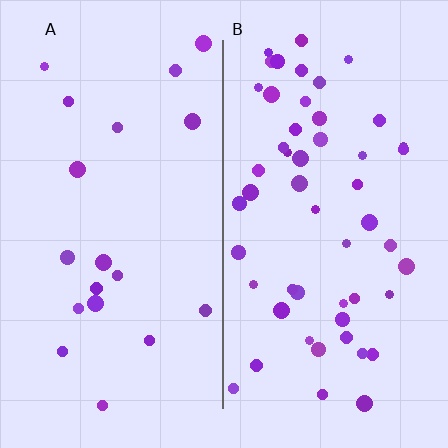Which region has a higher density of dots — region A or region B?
B (the right).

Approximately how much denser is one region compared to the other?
Approximately 2.8× — region B over region A.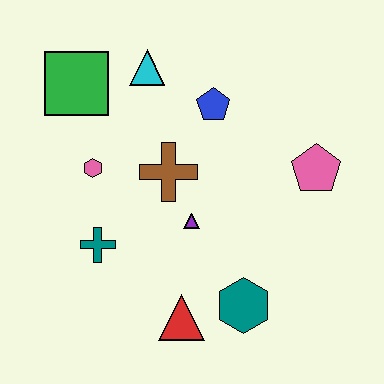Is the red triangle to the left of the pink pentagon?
Yes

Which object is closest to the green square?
The cyan triangle is closest to the green square.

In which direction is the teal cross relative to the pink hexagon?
The teal cross is below the pink hexagon.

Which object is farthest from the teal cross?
The pink pentagon is farthest from the teal cross.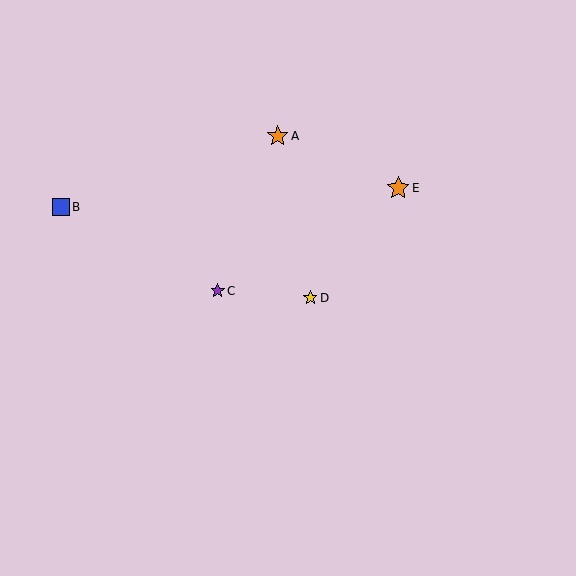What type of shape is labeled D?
Shape D is a yellow star.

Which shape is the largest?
The orange star (labeled E) is the largest.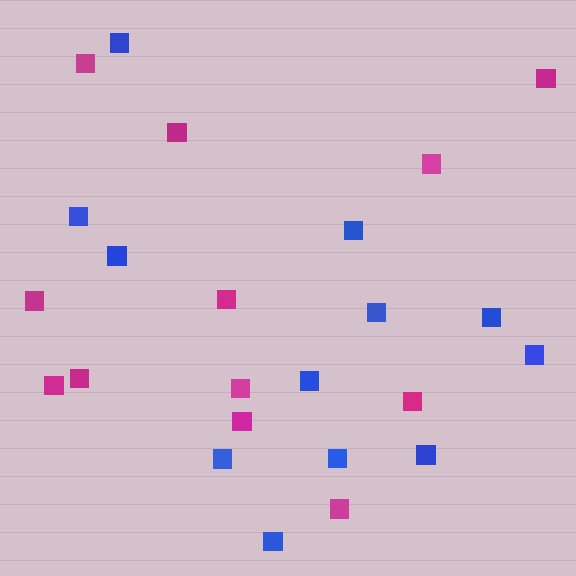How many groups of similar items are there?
There are 2 groups: one group of magenta squares (12) and one group of blue squares (12).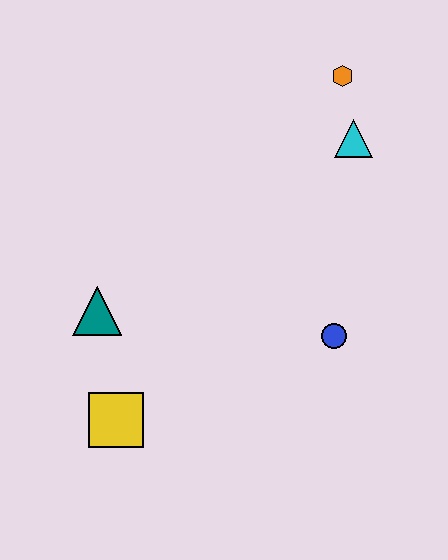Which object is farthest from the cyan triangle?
The yellow square is farthest from the cyan triangle.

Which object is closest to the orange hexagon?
The cyan triangle is closest to the orange hexagon.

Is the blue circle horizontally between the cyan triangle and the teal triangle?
Yes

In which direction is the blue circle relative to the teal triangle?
The blue circle is to the right of the teal triangle.